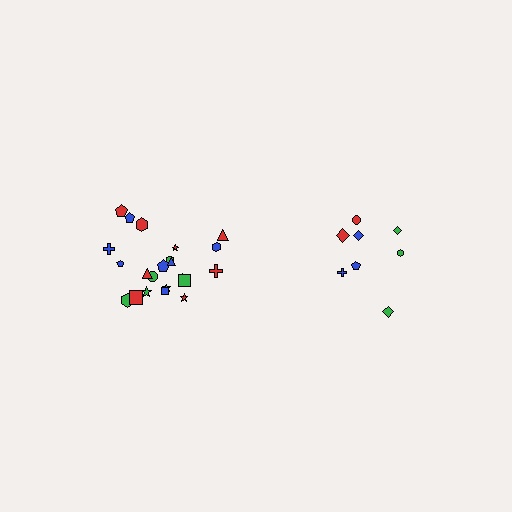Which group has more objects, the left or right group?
The left group.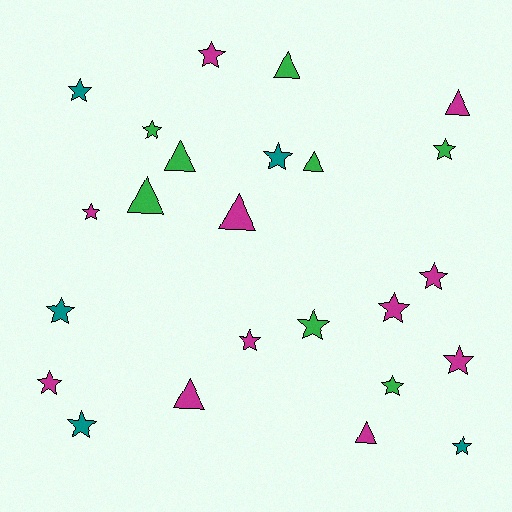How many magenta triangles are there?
There are 4 magenta triangles.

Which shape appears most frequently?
Star, with 16 objects.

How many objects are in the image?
There are 24 objects.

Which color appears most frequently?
Magenta, with 11 objects.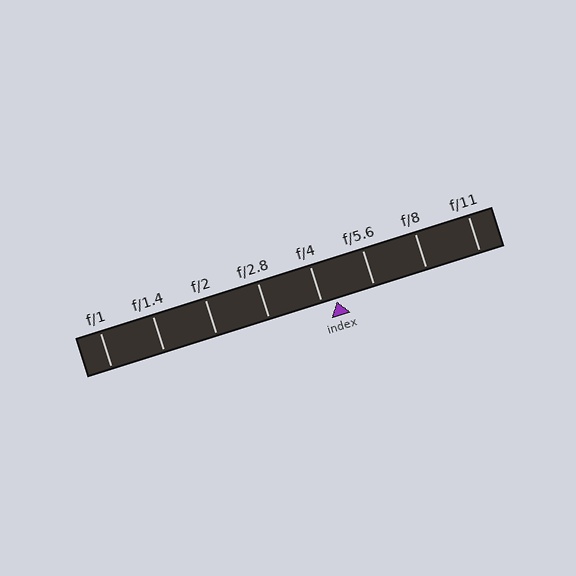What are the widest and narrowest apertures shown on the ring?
The widest aperture shown is f/1 and the narrowest is f/11.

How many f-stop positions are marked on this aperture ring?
There are 8 f-stop positions marked.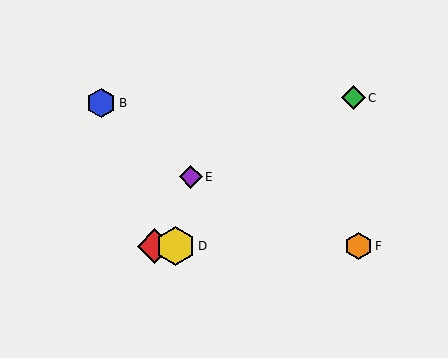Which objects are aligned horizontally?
Objects A, D, F are aligned horizontally.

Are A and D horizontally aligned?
Yes, both are at y≈246.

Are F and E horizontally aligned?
No, F is at y≈246 and E is at y≈177.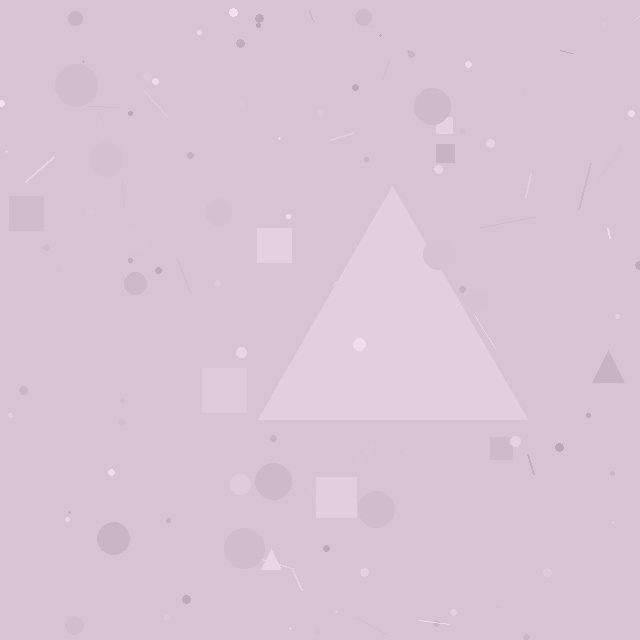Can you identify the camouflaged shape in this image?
The camouflaged shape is a triangle.